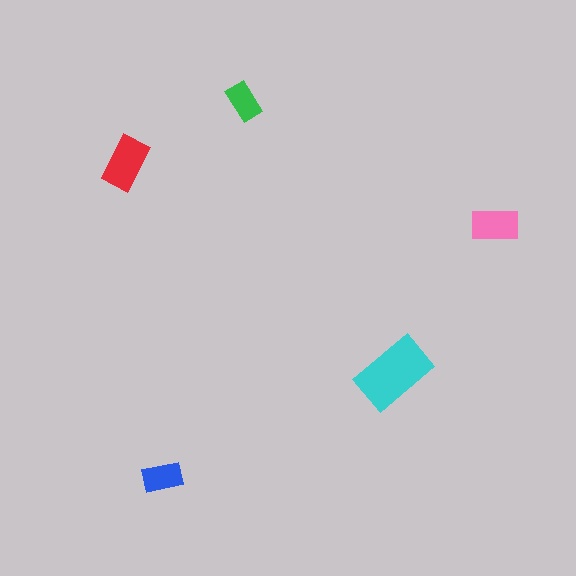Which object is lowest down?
The blue rectangle is bottommost.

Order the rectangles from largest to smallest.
the cyan one, the red one, the pink one, the blue one, the green one.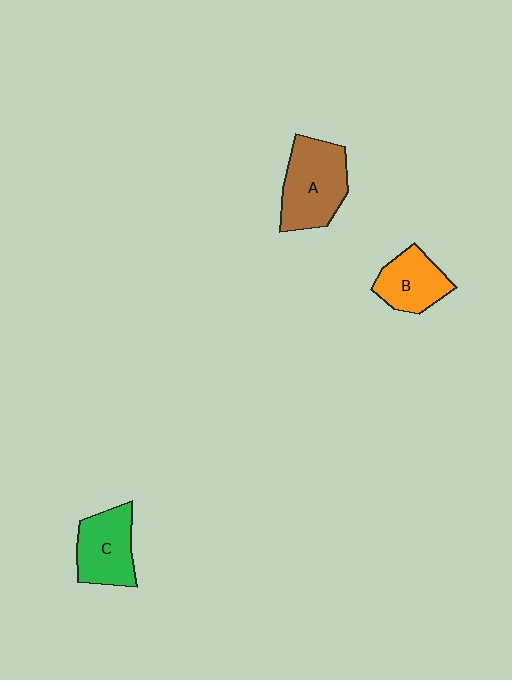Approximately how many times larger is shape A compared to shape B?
Approximately 1.5 times.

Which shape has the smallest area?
Shape B (orange).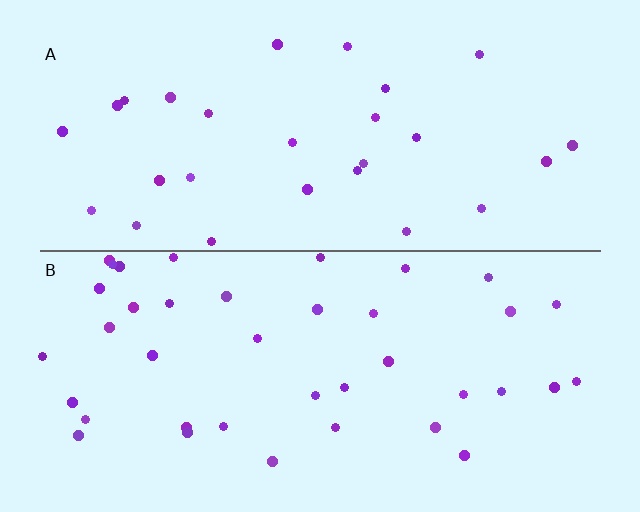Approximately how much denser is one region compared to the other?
Approximately 1.4× — region B over region A.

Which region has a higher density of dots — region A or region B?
B (the bottom).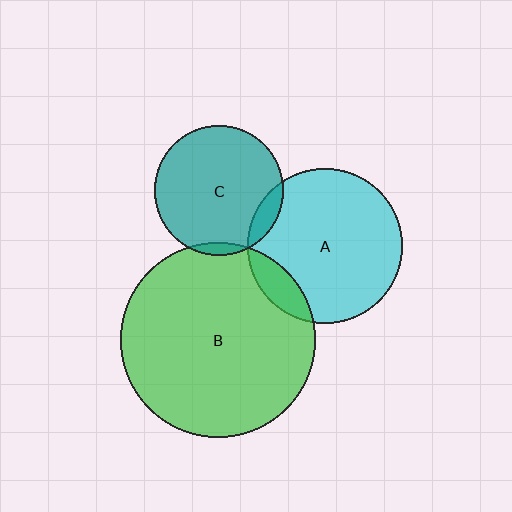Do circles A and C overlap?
Yes.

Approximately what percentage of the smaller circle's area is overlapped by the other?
Approximately 10%.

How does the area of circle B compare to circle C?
Approximately 2.3 times.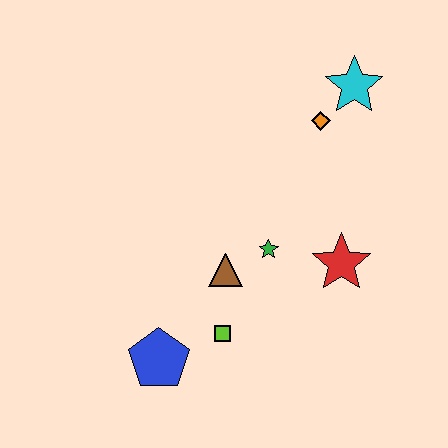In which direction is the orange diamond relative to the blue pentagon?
The orange diamond is above the blue pentagon.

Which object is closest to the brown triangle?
The green star is closest to the brown triangle.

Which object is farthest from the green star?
The cyan star is farthest from the green star.